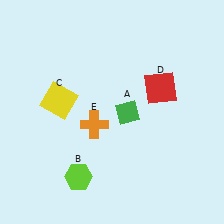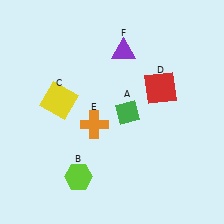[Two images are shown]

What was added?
A purple triangle (F) was added in Image 2.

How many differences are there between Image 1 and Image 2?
There is 1 difference between the two images.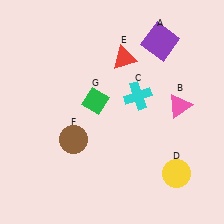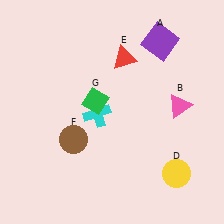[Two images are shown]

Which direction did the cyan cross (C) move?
The cyan cross (C) moved left.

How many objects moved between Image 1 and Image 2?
1 object moved between the two images.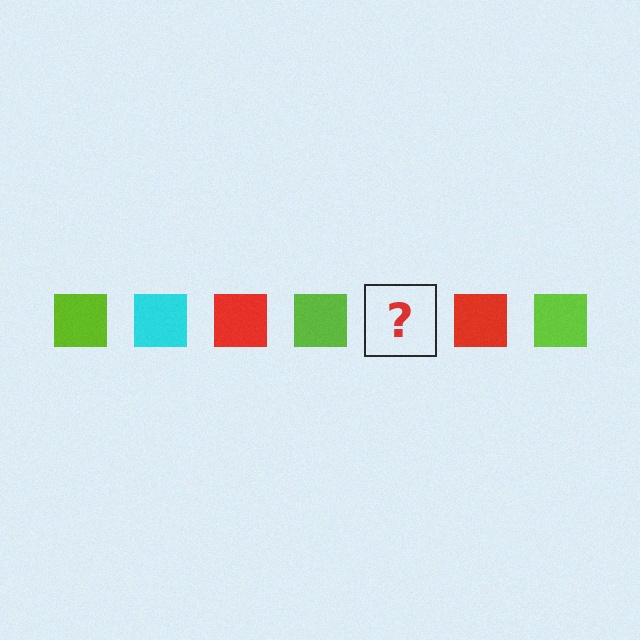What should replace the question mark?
The question mark should be replaced with a cyan square.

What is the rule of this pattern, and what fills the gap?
The rule is that the pattern cycles through lime, cyan, red squares. The gap should be filled with a cyan square.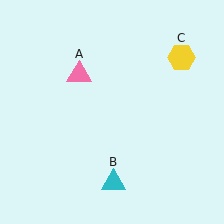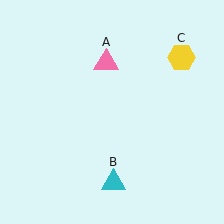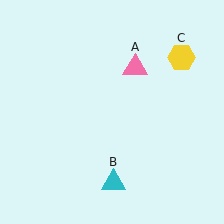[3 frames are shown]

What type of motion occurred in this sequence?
The pink triangle (object A) rotated clockwise around the center of the scene.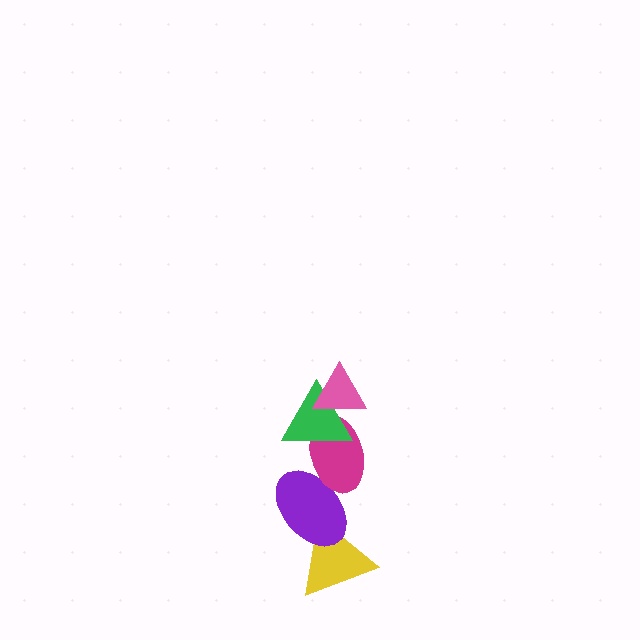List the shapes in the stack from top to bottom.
From top to bottom: the pink triangle, the green triangle, the magenta ellipse, the purple ellipse, the yellow triangle.